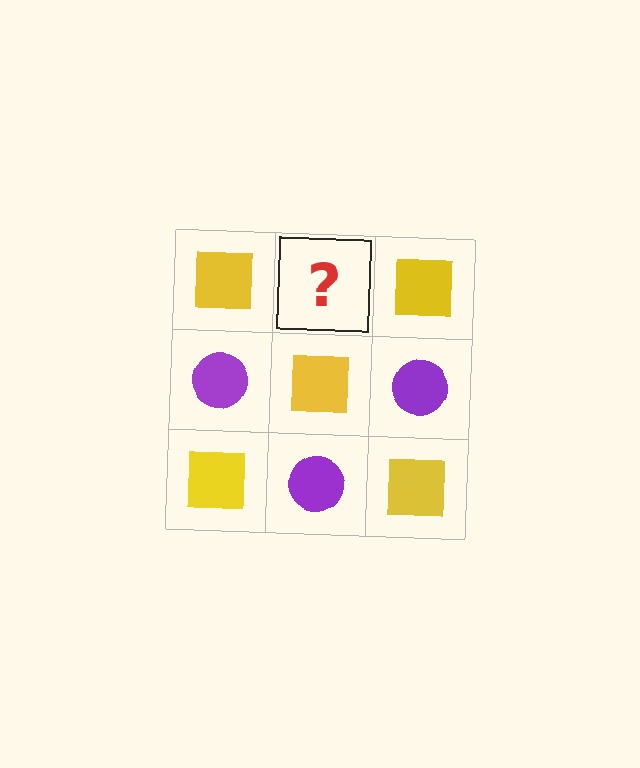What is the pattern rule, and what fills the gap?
The rule is that it alternates yellow square and purple circle in a checkerboard pattern. The gap should be filled with a purple circle.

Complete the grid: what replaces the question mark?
The question mark should be replaced with a purple circle.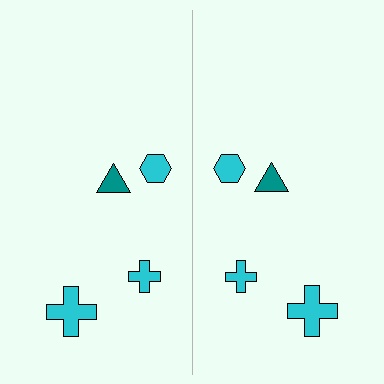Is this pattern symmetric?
Yes, this pattern has bilateral (reflection) symmetry.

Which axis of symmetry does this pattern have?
The pattern has a vertical axis of symmetry running through the center of the image.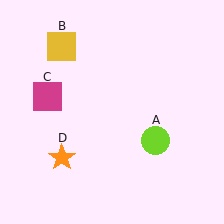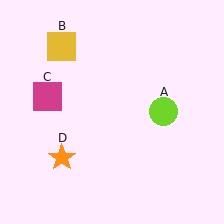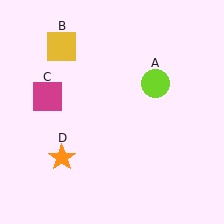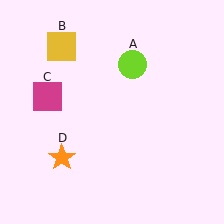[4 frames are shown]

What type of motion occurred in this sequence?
The lime circle (object A) rotated counterclockwise around the center of the scene.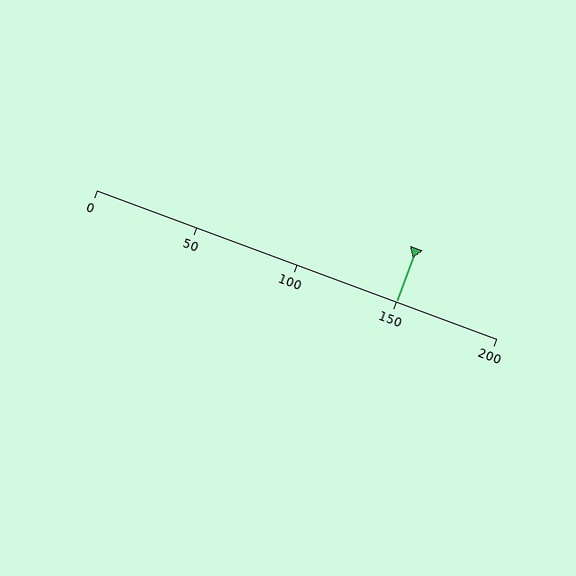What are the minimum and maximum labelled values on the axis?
The axis runs from 0 to 200.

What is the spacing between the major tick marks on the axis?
The major ticks are spaced 50 apart.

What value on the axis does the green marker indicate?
The marker indicates approximately 150.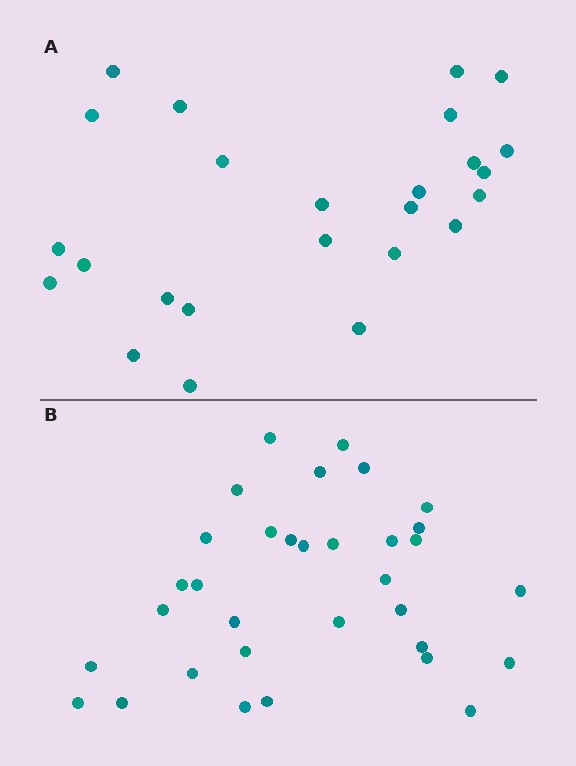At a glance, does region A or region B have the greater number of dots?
Region B (the bottom region) has more dots.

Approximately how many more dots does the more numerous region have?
Region B has roughly 8 or so more dots than region A.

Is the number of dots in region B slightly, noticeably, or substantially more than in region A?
Region B has noticeably more, but not dramatically so. The ratio is roughly 1.3 to 1.